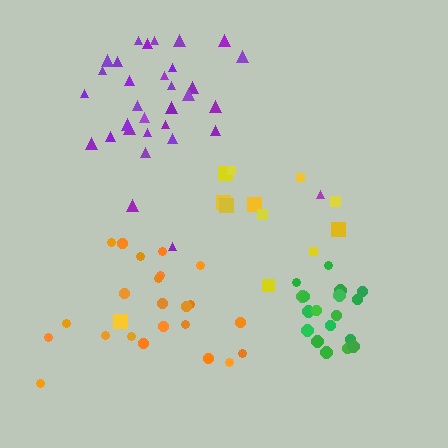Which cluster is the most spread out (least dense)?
Yellow.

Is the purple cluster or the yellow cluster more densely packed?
Purple.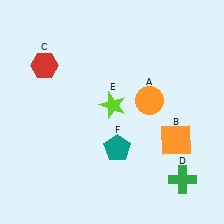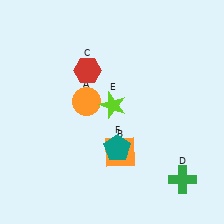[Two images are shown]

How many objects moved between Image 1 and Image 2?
3 objects moved between the two images.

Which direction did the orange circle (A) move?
The orange circle (A) moved left.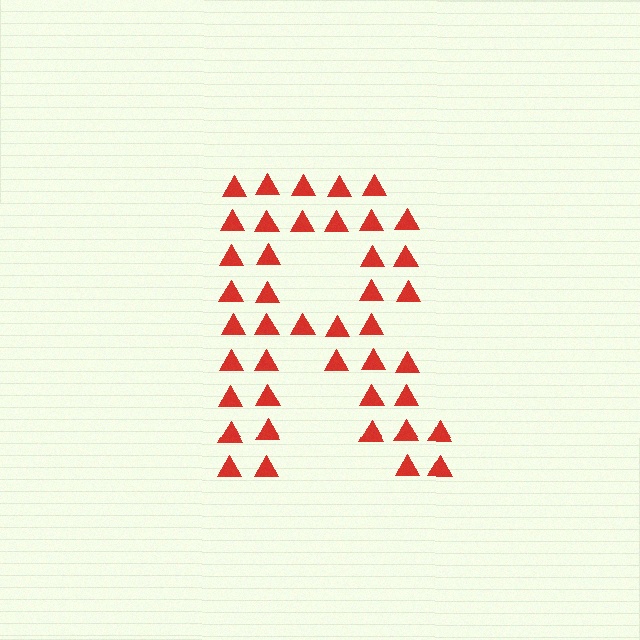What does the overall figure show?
The overall figure shows the letter R.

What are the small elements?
The small elements are triangles.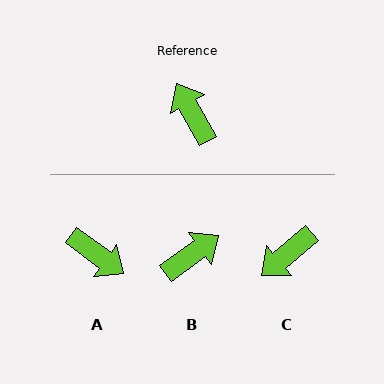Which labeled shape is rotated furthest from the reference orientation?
A, about 155 degrees away.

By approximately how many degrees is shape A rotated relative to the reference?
Approximately 155 degrees clockwise.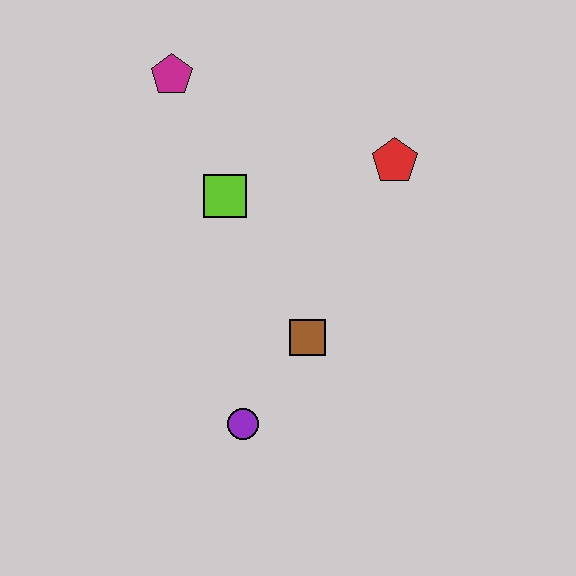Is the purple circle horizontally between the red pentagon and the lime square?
Yes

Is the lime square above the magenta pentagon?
No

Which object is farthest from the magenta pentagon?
The purple circle is farthest from the magenta pentagon.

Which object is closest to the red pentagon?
The lime square is closest to the red pentagon.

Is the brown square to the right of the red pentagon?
No